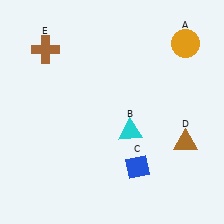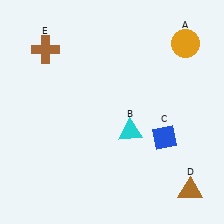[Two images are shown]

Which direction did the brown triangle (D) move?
The brown triangle (D) moved down.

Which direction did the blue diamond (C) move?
The blue diamond (C) moved up.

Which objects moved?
The objects that moved are: the blue diamond (C), the brown triangle (D).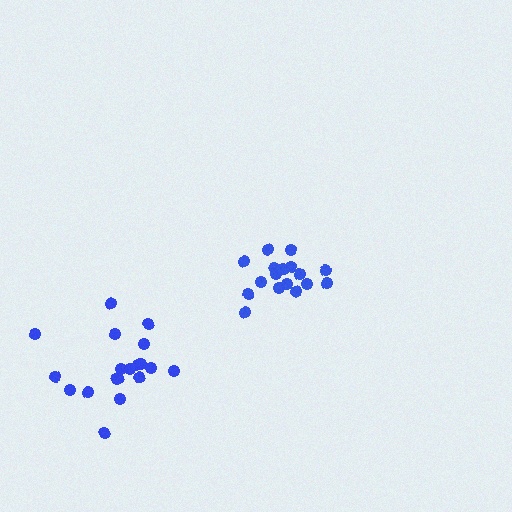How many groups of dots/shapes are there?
There are 2 groups.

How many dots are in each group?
Group 1: 17 dots, Group 2: 19 dots (36 total).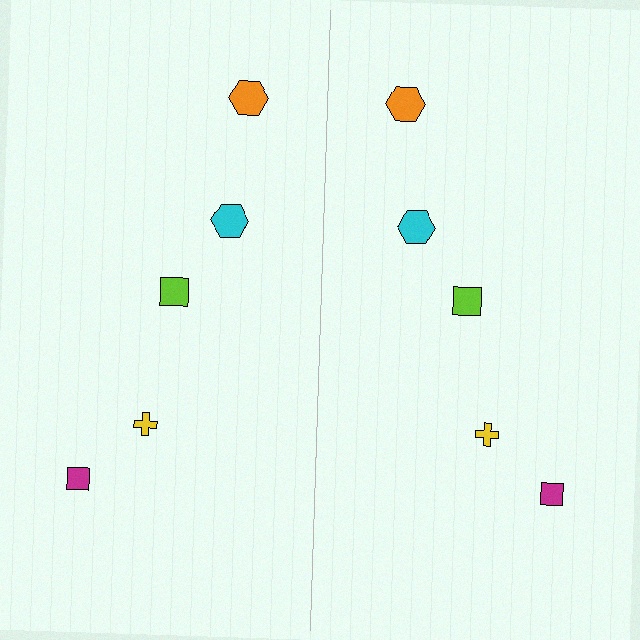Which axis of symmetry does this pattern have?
The pattern has a vertical axis of symmetry running through the center of the image.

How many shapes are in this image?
There are 10 shapes in this image.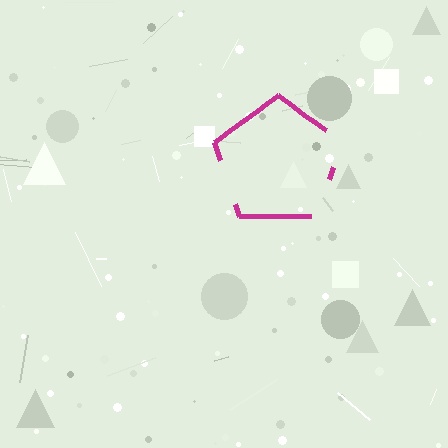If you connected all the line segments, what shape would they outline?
They would outline a pentagon.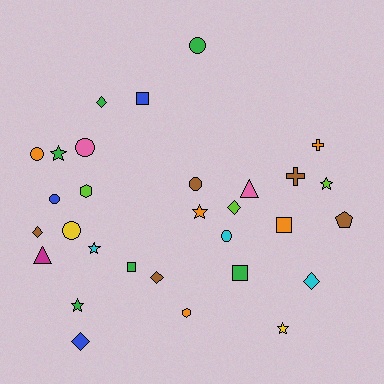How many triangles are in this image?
There are 2 triangles.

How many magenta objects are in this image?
There is 1 magenta object.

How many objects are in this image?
There are 30 objects.